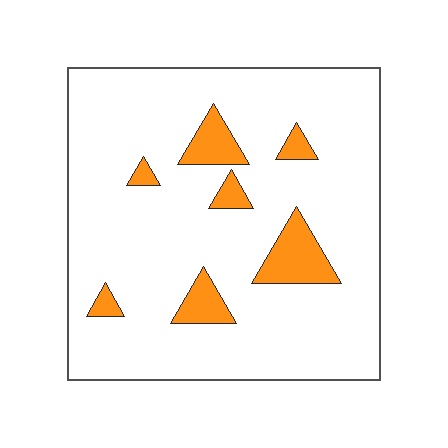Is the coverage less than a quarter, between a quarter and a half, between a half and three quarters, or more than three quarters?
Less than a quarter.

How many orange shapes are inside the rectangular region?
7.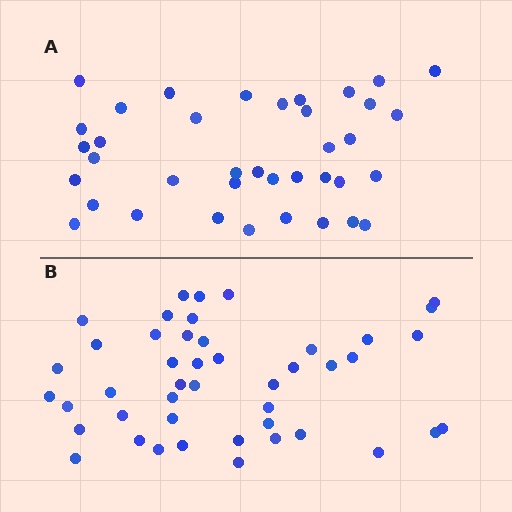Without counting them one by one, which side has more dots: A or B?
Region B (the bottom region) has more dots.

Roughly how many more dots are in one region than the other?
Region B has roughly 8 or so more dots than region A.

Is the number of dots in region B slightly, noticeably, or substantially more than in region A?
Region B has only slightly more — the two regions are fairly close. The ratio is roughly 1.2 to 1.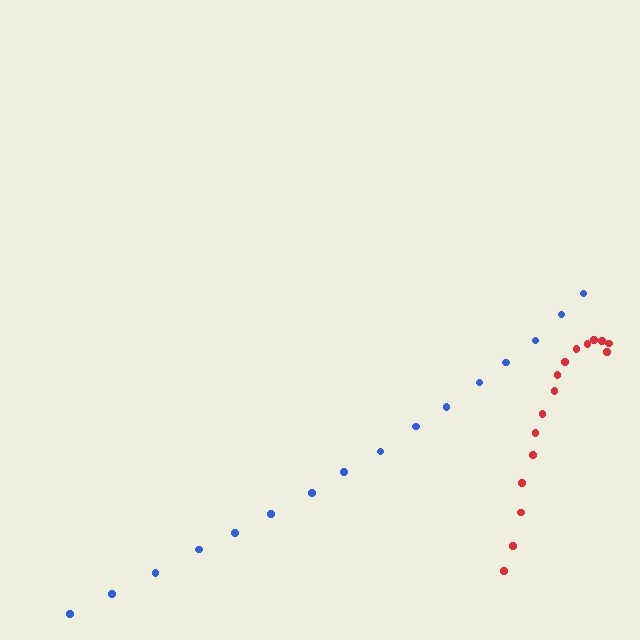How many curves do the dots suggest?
There are 2 distinct paths.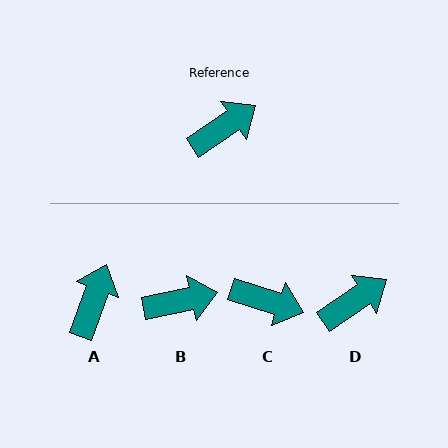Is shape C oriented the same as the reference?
No, it is off by about 52 degrees.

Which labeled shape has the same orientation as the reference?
D.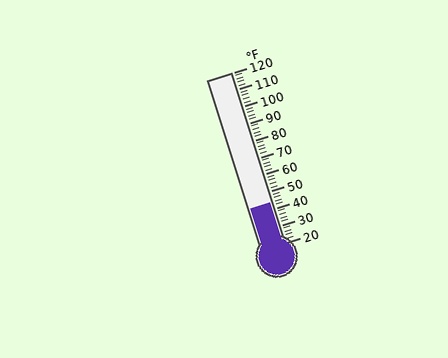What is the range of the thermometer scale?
The thermometer scale ranges from 20°F to 120°F.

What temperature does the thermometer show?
The thermometer shows approximately 44°F.